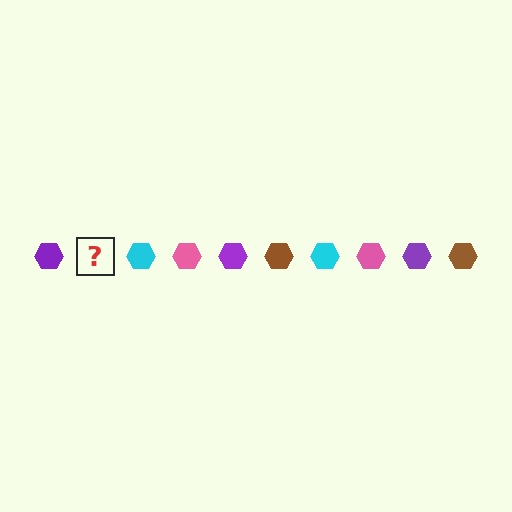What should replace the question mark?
The question mark should be replaced with a brown hexagon.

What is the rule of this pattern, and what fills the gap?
The rule is that the pattern cycles through purple, brown, cyan, pink hexagons. The gap should be filled with a brown hexagon.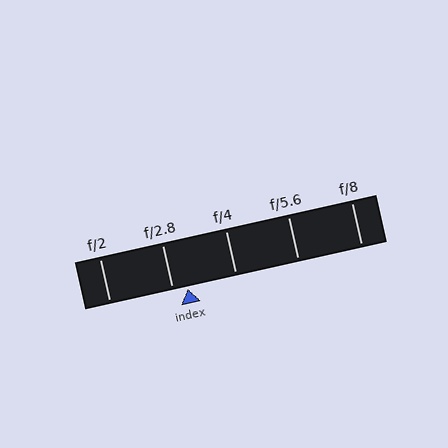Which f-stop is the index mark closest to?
The index mark is closest to f/2.8.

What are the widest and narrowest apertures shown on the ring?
The widest aperture shown is f/2 and the narrowest is f/8.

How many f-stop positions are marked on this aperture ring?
There are 5 f-stop positions marked.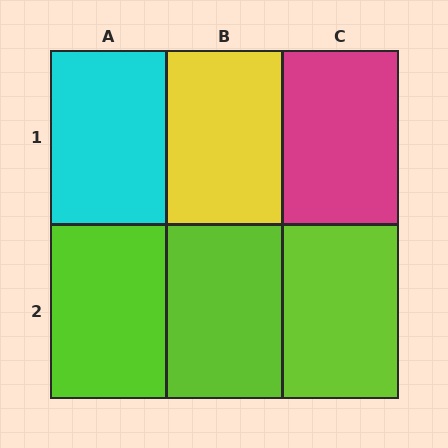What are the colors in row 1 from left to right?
Cyan, yellow, magenta.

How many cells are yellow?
1 cell is yellow.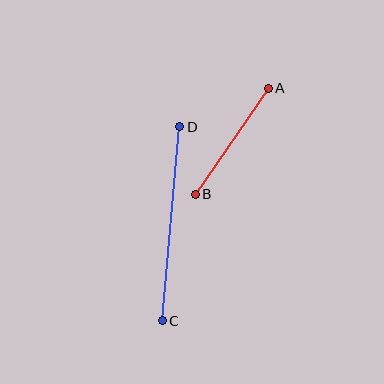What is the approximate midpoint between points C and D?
The midpoint is at approximately (171, 224) pixels.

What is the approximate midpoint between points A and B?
The midpoint is at approximately (232, 141) pixels.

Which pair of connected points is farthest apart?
Points C and D are farthest apart.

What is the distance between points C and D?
The distance is approximately 195 pixels.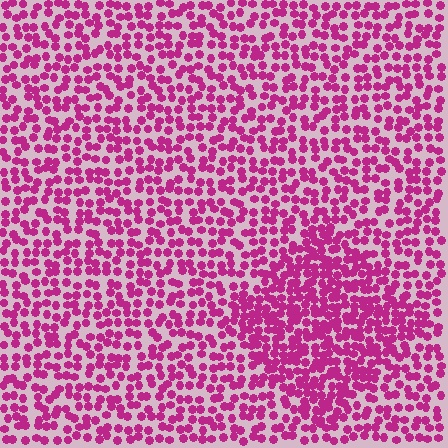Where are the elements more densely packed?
The elements are more densely packed inside the diamond boundary.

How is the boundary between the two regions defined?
The boundary is defined by a change in element density (approximately 1.7x ratio). All elements are the same color, size, and shape.